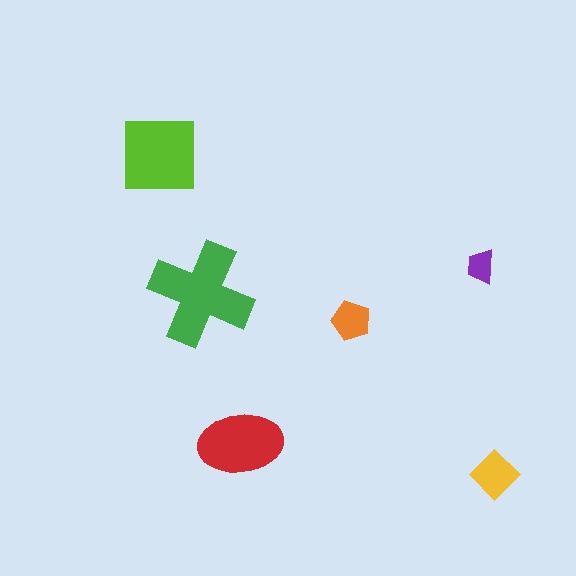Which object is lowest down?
The yellow diamond is bottommost.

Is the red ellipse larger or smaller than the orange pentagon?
Larger.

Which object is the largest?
The green cross.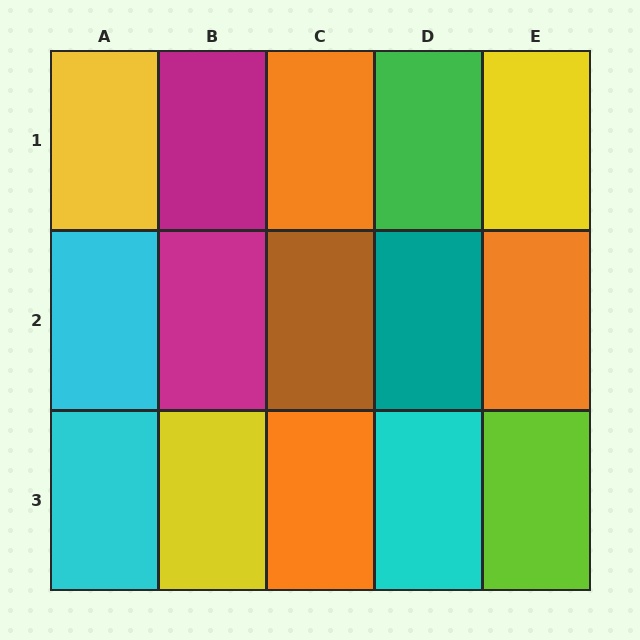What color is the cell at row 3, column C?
Orange.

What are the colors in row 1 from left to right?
Yellow, magenta, orange, green, yellow.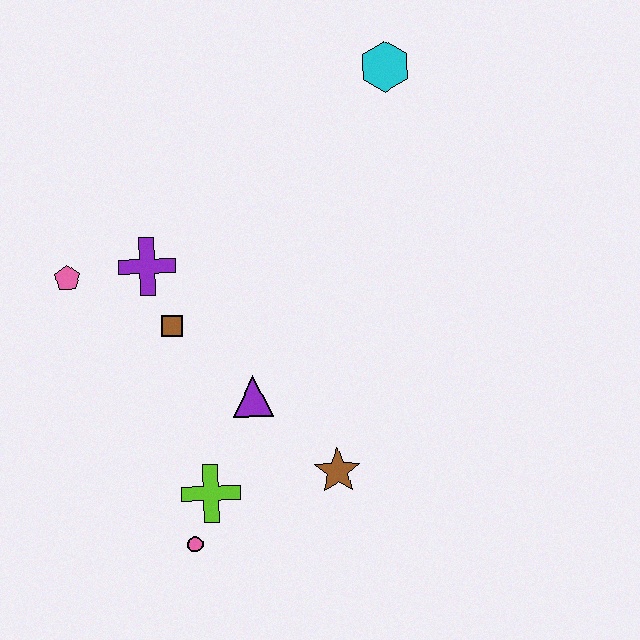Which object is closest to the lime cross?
The pink circle is closest to the lime cross.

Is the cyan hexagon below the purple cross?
No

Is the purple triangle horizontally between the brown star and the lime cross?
Yes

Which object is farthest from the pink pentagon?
The cyan hexagon is farthest from the pink pentagon.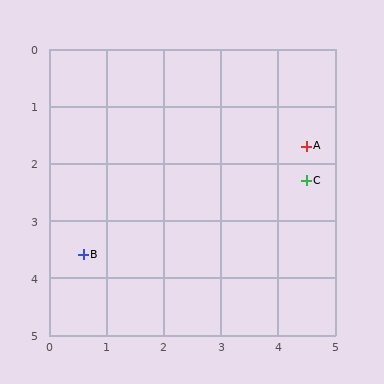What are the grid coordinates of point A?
Point A is at approximately (4.5, 1.7).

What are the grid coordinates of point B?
Point B is at approximately (0.6, 3.6).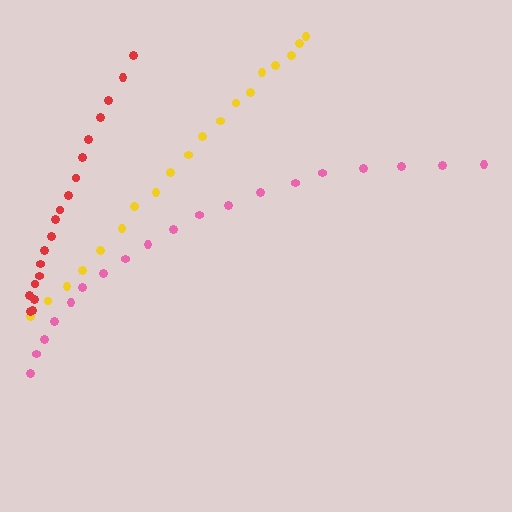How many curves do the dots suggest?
There are 3 distinct paths.